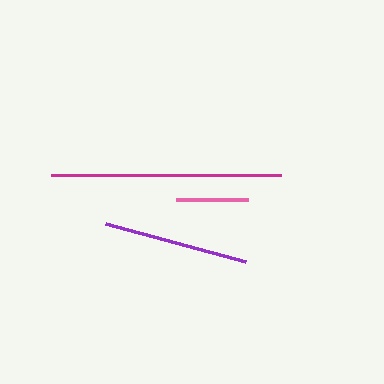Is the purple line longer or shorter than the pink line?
The purple line is longer than the pink line.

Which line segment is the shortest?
The pink line is the shortest at approximately 72 pixels.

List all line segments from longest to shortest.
From longest to shortest: magenta, purple, pink.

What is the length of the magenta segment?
The magenta segment is approximately 230 pixels long.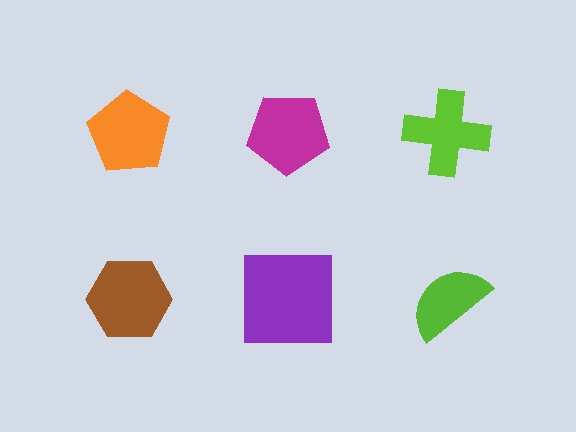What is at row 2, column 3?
A lime semicircle.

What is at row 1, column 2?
A magenta pentagon.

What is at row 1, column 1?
An orange pentagon.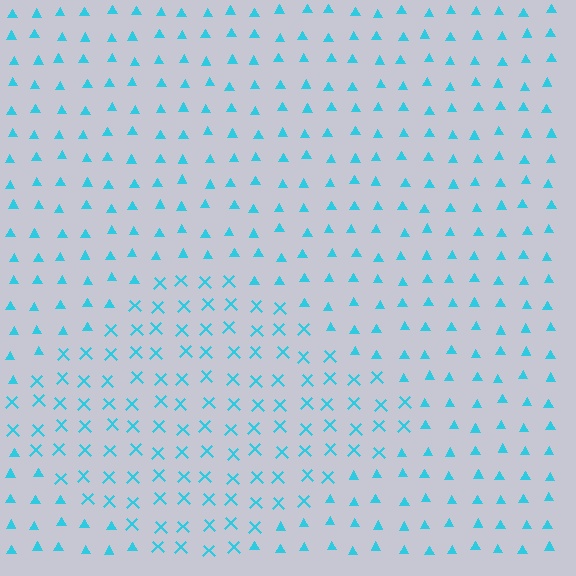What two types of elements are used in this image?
The image uses X marks inside the diamond region and triangles outside it.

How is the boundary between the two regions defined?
The boundary is defined by a change in element shape: X marks inside vs. triangles outside. All elements share the same color and spacing.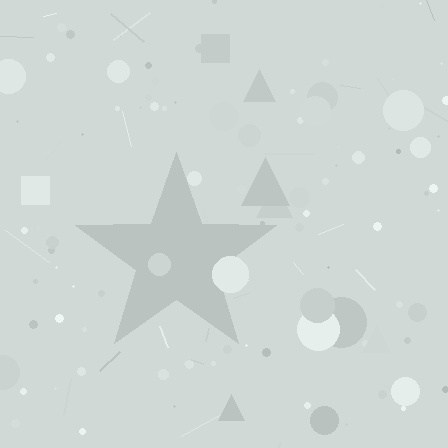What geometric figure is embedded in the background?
A star is embedded in the background.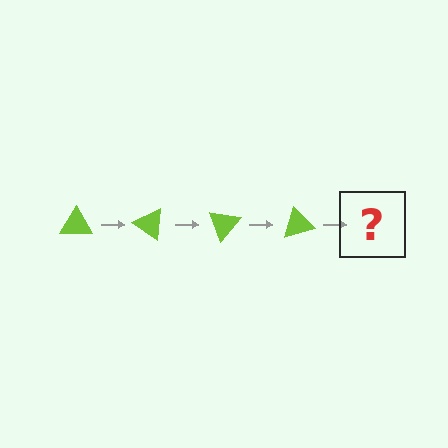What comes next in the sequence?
The next element should be a lime triangle rotated 140 degrees.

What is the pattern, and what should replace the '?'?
The pattern is that the triangle rotates 35 degrees each step. The '?' should be a lime triangle rotated 140 degrees.